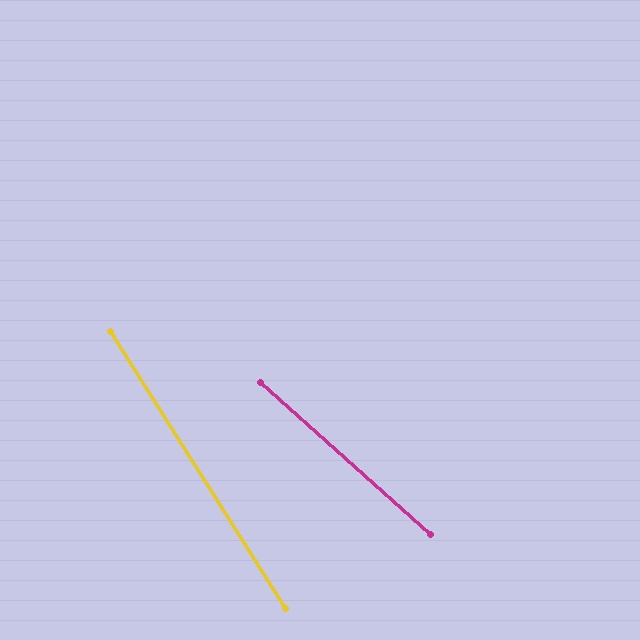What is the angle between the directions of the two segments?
Approximately 16 degrees.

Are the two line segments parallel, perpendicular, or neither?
Neither parallel nor perpendicular — they differ by about 16°.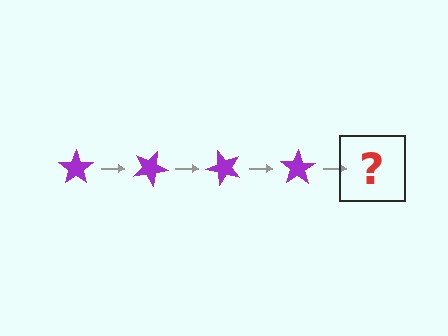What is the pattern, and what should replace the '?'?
The pattern is that the star rotates 25 degrees each step. The '?' should be a purple star rotated 100 degrees.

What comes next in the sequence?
The next element should be a purple star rotated 100 degrees.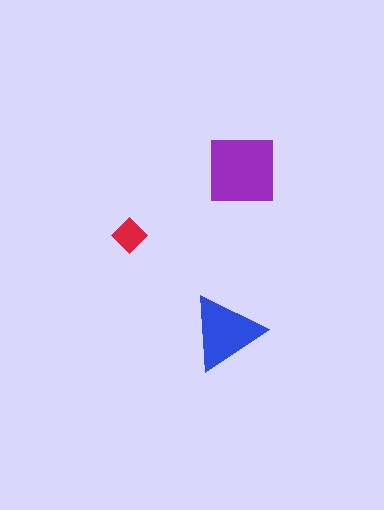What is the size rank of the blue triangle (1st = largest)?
2nd.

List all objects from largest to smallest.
The purple square, the blue triangle, the red diamond.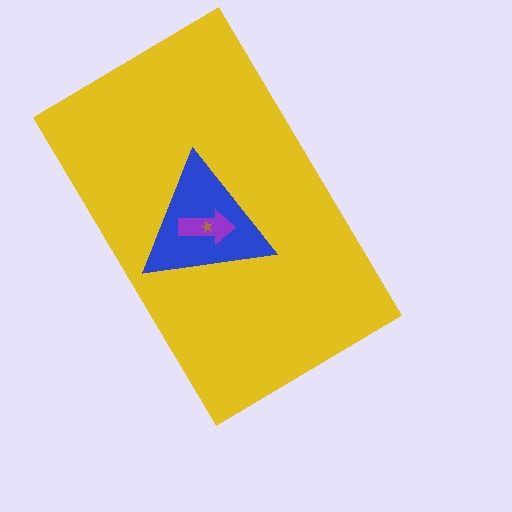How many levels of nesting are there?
4.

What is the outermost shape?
The yellow rectangle.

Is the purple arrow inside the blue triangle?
Yes.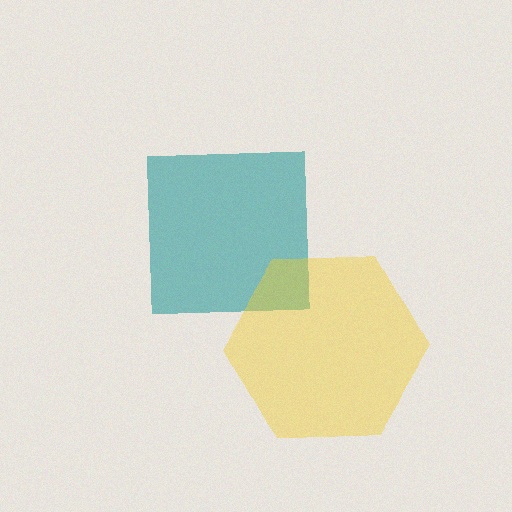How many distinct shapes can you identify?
There are 2 distinct shapes: a teal square, a yellow hexagon.